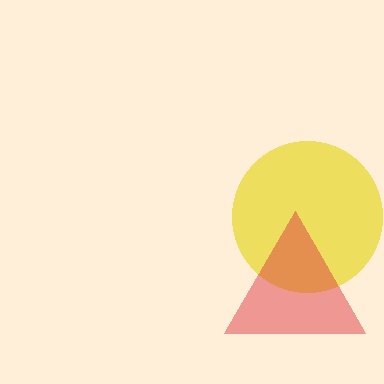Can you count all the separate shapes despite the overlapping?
Yes, there are 2 separate shapes.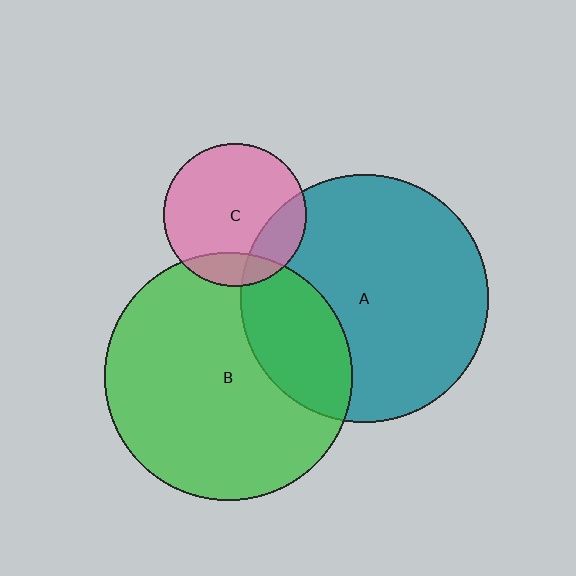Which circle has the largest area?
Circle A (teal).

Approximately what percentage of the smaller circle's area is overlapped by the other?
Approximately 20%.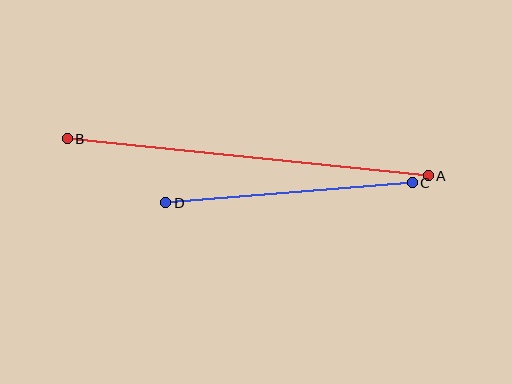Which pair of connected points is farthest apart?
Points A and B are farthest apart.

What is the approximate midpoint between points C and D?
The midpoint is at approximately (289, 193) pixels.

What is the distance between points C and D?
The distance is approximately 247 pixels.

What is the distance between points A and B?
The distance is approximately 363 pixels.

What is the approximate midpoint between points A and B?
The midpoint is at approximately (248, 157) pixels.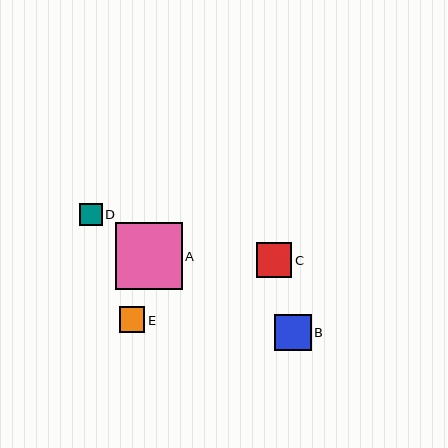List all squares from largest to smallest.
From largest to smallest: A, B, C, E, D.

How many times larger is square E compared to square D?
Square E is approximately 1.1 times the size of square D.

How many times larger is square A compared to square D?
Square A is approximately 3.0 times the size of square D.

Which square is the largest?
Square A is the largest with a size of approximately 67 pixels.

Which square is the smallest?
Square D is the smallest with a size of approximately 22 pixels.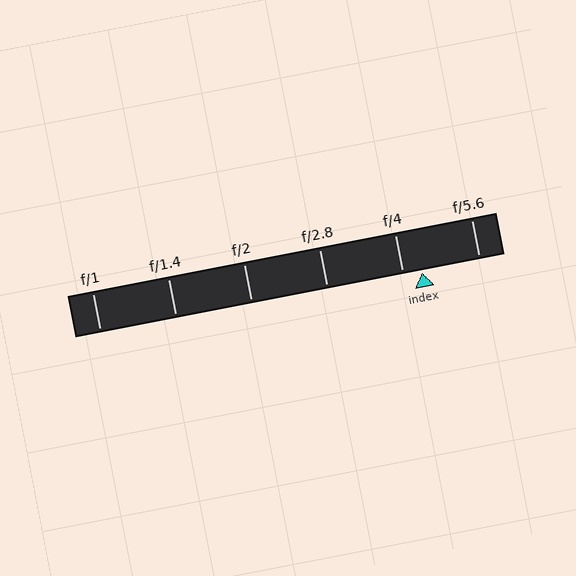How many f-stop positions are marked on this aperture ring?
There are 6 f-stop positions marked.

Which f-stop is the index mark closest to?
The index mark is closest to f/4.